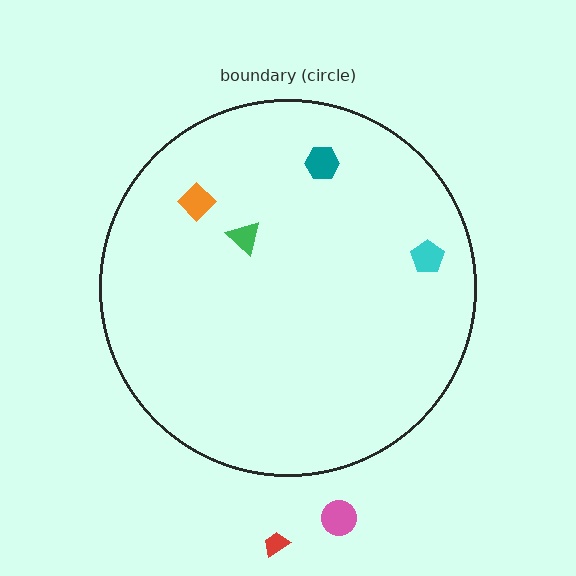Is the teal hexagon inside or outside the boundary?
Inside.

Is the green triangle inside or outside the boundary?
Inside.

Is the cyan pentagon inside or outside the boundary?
Inside.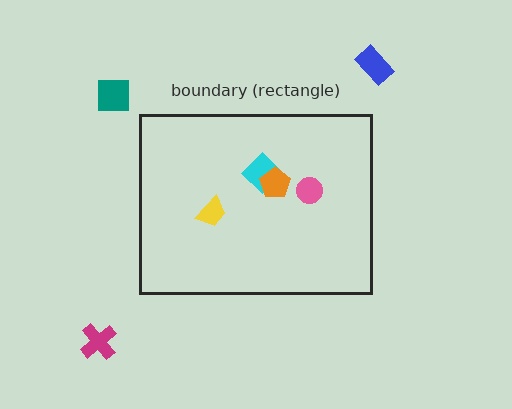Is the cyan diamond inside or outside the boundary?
Inside.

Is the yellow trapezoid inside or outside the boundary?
Inside.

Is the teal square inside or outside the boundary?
Outside.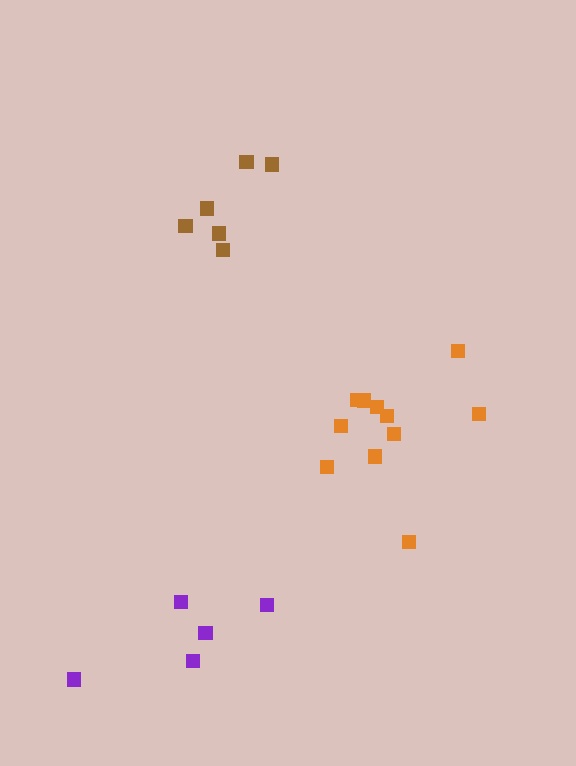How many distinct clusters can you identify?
There are 3 distinct clusters.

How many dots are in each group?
Group 1: 5 dots, Group 2: 6 dots, Group 3: 11 dots (22 total).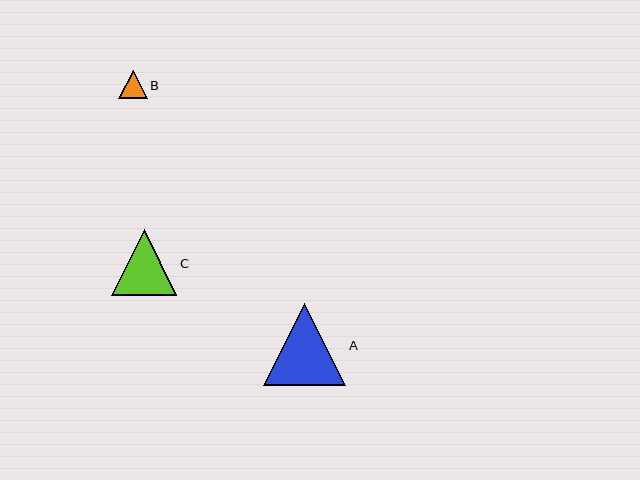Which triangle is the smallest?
Triangle B is the smallest with a size of approximately 28 pixels.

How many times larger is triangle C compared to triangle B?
Triangle C is approximately 2.3 times the size of triangle B.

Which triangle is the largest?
Triangle A is the largest with a size of approximately 83 pixels.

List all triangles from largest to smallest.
From largest to smallest: A, C, B.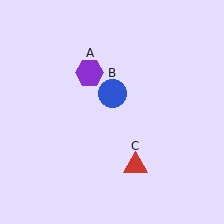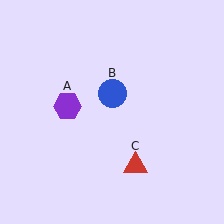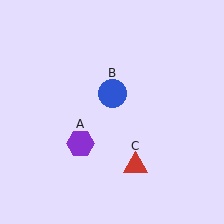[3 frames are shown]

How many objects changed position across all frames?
1 object changed position: purple hexagon (object A).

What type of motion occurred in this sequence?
The purple hexagon (object A) rotated counterclockwise around the center of the scene.